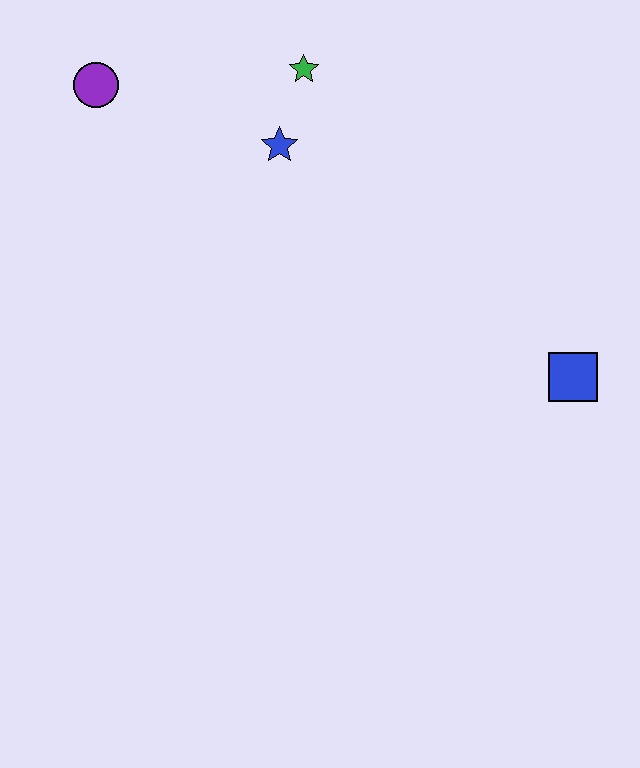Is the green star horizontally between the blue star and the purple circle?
No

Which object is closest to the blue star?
The green star is closest to the blue star.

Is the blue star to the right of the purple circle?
Yes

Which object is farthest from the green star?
The blue square is farthest from the green star.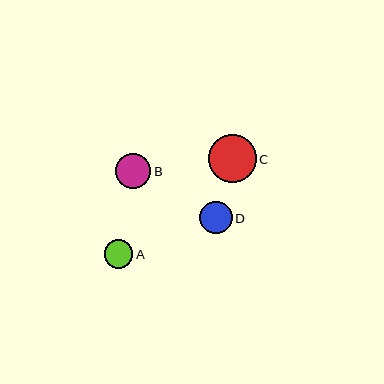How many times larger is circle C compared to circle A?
Circle C is approximately 1.7 times the size of circle A.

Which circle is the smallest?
Circle A is the smallest with a size of approximately 29 pixels.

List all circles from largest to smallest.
From largest to smallest: C, B, D, A.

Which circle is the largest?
Circle C is the largest with a size of approximately 48 pixels.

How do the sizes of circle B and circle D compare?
Circle B and circle D are approximately the same size.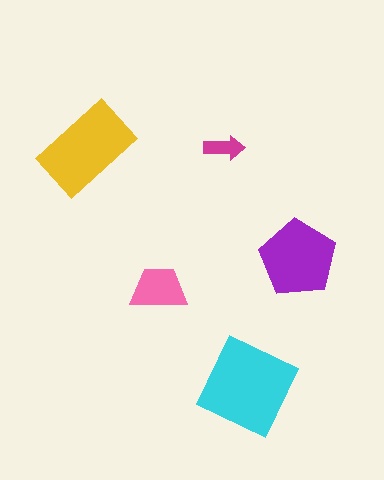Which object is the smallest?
The magenta arrow.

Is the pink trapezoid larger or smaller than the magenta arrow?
Larger.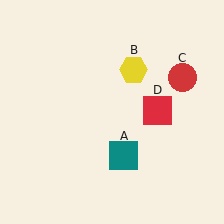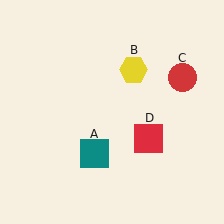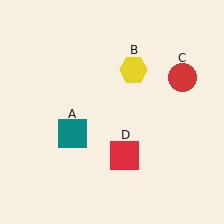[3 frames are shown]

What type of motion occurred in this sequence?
The teal square (object A), red square (object D) rotated clockwise around the center of the scene.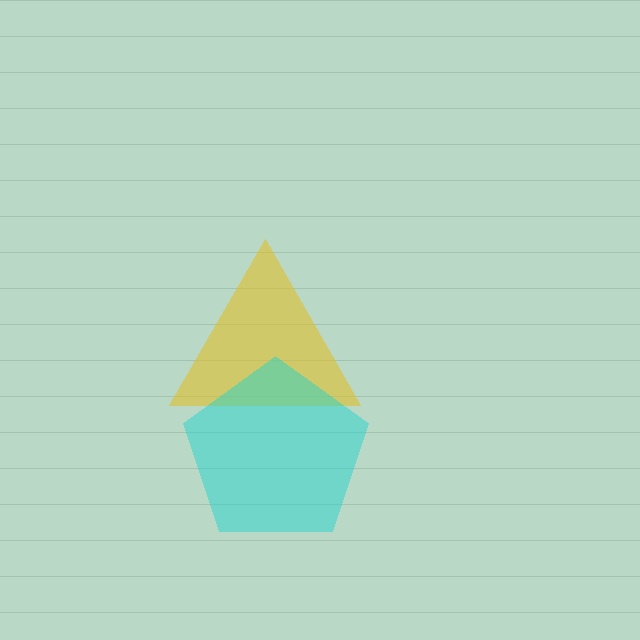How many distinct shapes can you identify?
There are 2 distinct shapes: a yellow triangle, a cyan pentagon.